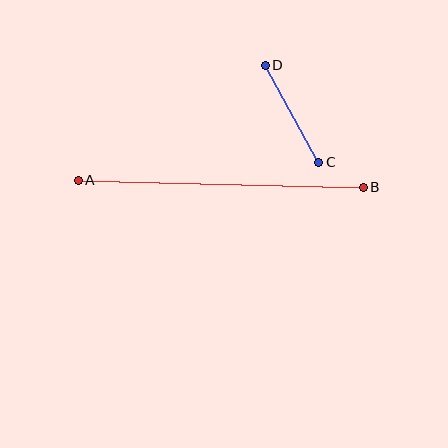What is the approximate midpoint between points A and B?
The midpoint is at approximately (221, 184) pixels.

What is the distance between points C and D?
The distance is approximately 111 pixels.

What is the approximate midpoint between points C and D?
The midpoint is at approximately (292, 114) pixels.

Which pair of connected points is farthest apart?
Points A and B are farthest apart.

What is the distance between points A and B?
The distance is approximately 285 pixels.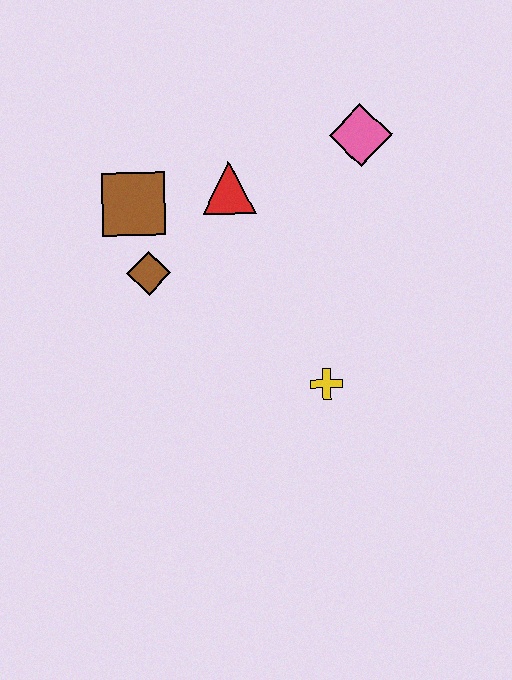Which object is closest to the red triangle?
The brown square is closest to the red triangle.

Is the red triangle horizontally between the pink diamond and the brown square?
Yes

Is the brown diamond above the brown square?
No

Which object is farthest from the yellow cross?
The brown square is farthest from the yellow cross.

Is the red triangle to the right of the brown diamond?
Yes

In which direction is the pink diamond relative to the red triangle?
The pink diamond is to the right of the red triangle.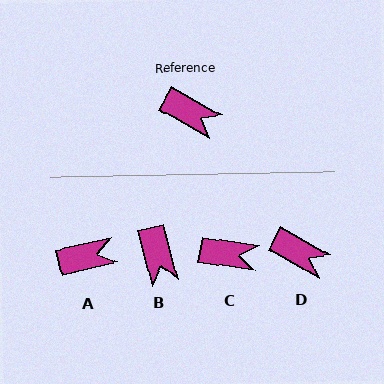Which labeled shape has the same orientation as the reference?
D.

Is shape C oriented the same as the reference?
No, it is off by about 21 degrees.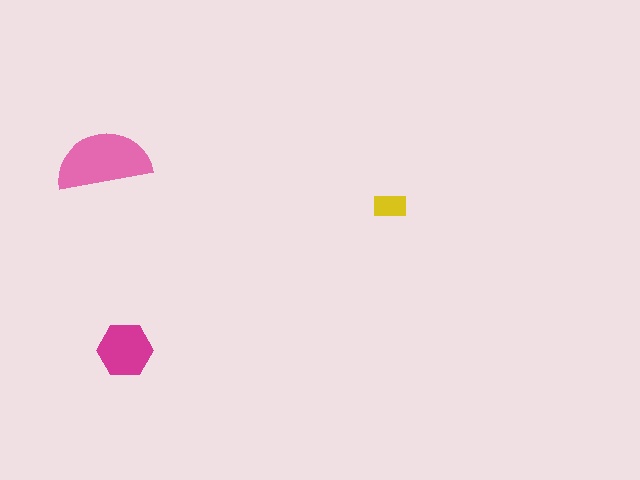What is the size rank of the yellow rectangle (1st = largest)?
3rd.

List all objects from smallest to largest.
The yellow rectangle, the magenta hexagon, the pink semicircle.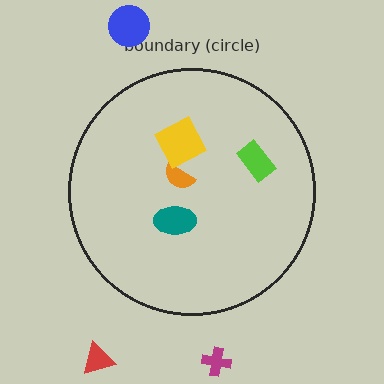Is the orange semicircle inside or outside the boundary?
Inside.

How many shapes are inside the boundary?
4 inside, 3 outside.